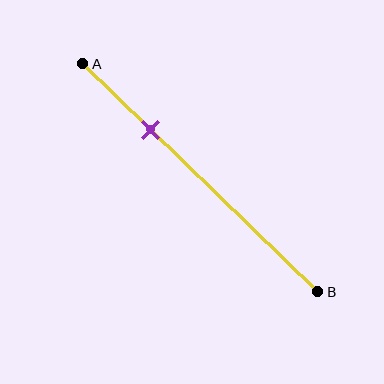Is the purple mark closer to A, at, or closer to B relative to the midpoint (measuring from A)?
The purple mark is closer to point A than the midpoint of segment AB.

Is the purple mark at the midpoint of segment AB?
No, the mark is at about 30% from A, not at the 50% midpoint.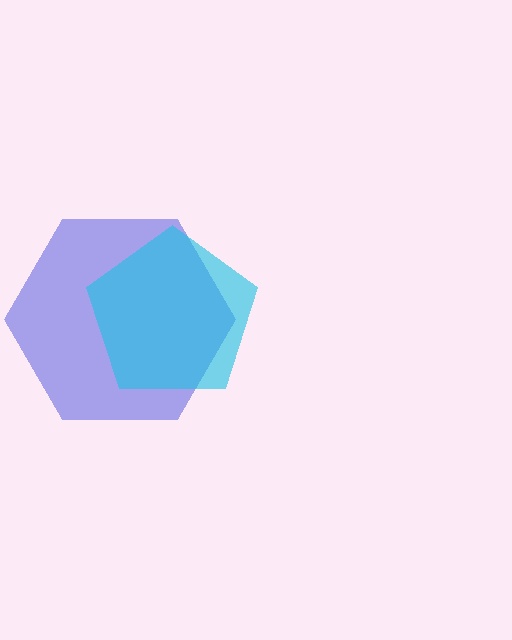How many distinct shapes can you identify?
There are 2 distinct shapes: a blue hexagon, a cyan pentagon.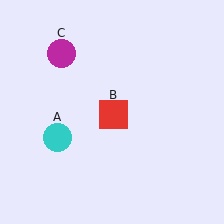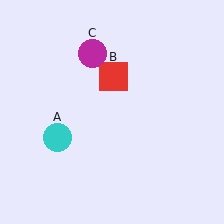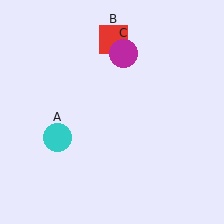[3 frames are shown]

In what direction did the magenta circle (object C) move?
The magenta circle (object C) moved right.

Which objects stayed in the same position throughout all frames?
Cyan circle (object A) remained stationary.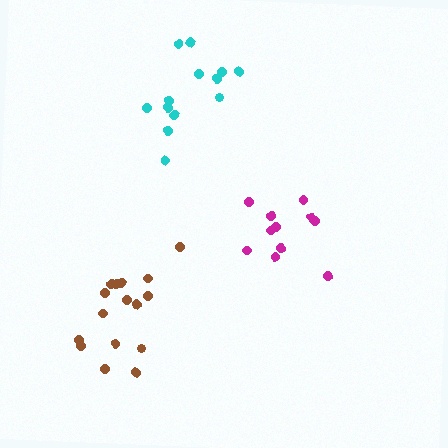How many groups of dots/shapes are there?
There are 3 groups.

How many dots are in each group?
Group 1: 11 dots, Group 2: 16 dots, Group 3: 13 dots (40 total).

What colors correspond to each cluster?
The clusters are colored: magenta, brown, cyan.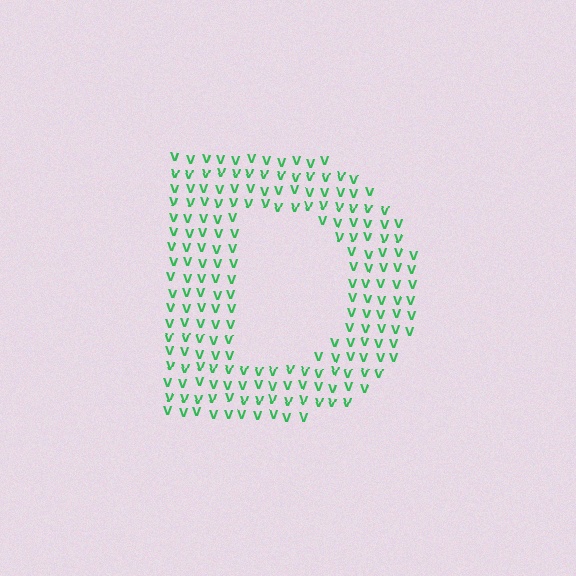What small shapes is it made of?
It is made of small letter V's.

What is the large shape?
The large shape is the letter D.